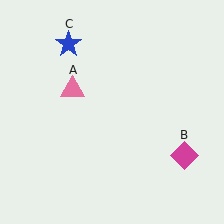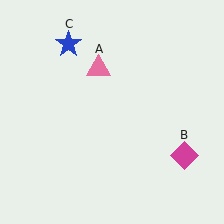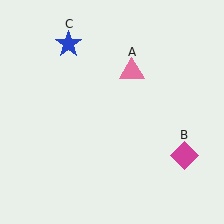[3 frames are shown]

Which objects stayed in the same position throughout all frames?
Magenta diamond (object B) and blue star (object C) remained stationary.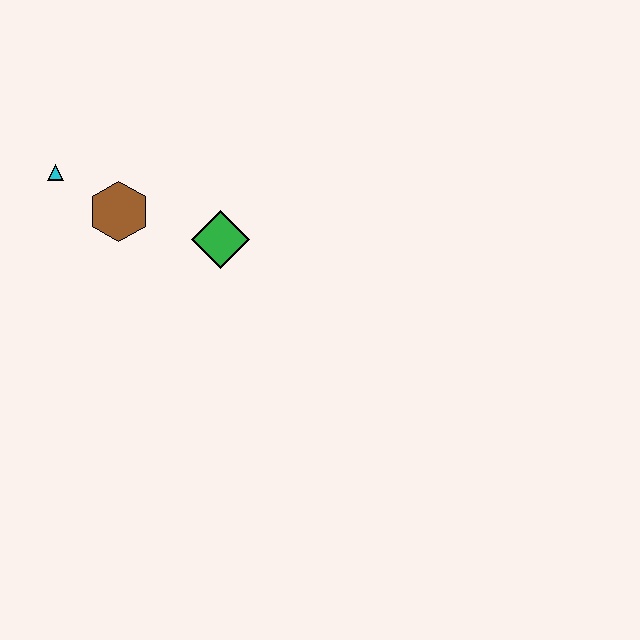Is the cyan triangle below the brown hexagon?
No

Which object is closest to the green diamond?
The brown hexagon is closest to the green diamond.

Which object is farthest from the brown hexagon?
The green diamond is farthest from the brown hexagon.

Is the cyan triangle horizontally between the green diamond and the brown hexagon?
No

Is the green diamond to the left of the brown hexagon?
No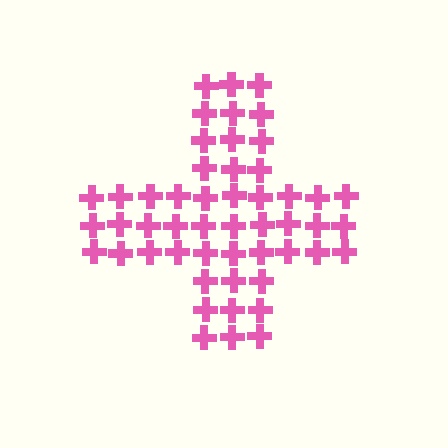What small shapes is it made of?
It is made of small crosses.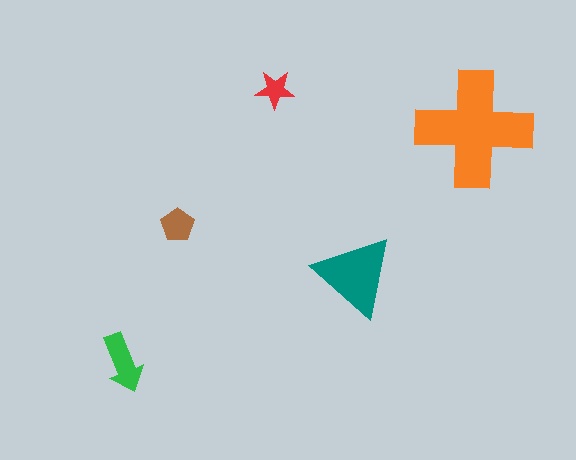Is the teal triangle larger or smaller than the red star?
Larger.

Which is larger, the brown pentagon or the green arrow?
The green arrow.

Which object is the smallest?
The red star.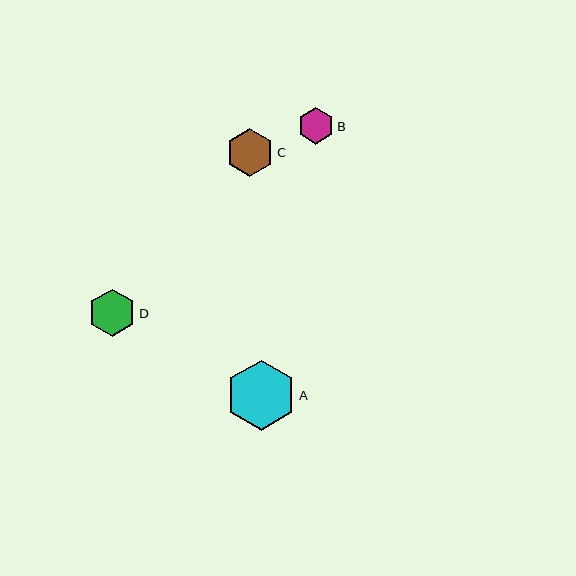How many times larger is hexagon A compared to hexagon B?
Hexagon A is approximately 1.9 times the size of hexagon B.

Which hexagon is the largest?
Hexagon A is the largest with a size of approximately 70 pixels.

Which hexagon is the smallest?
Hexagon B is the smallest with a size of approximately 37 pixels.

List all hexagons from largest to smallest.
From largest to smallest: A, C, D, B.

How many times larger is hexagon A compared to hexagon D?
Hexagon A is approximately 1.5 times the size of hexagon D.